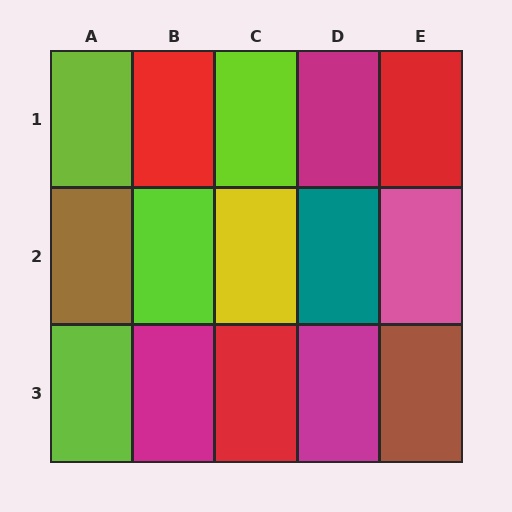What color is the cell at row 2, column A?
Brown.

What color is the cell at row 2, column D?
Teal.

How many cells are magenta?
3 cells are magenta.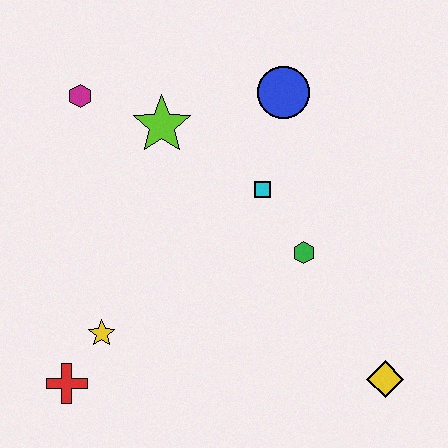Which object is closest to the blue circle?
The cyan square is closest to the blue circle.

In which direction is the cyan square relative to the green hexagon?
The cyan square is above the green hexagon.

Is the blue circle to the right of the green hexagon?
No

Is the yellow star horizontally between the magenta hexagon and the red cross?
No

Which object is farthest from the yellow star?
The blue circle is farthest from the yellow star.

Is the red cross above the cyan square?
No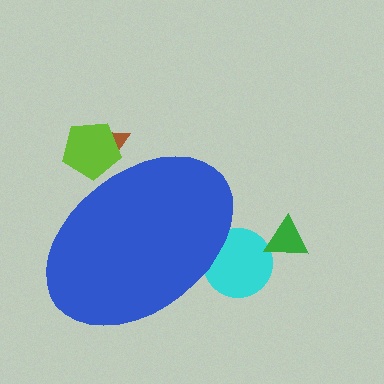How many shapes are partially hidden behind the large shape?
3 shapes are partially hidden.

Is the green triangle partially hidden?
No, the green triangle is fully visible.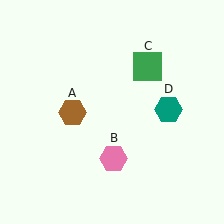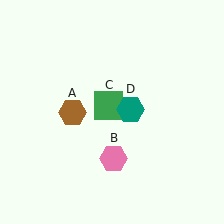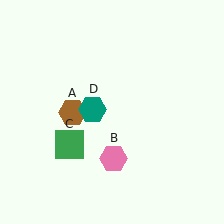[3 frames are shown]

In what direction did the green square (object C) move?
The green square (object C) moved down and to the left.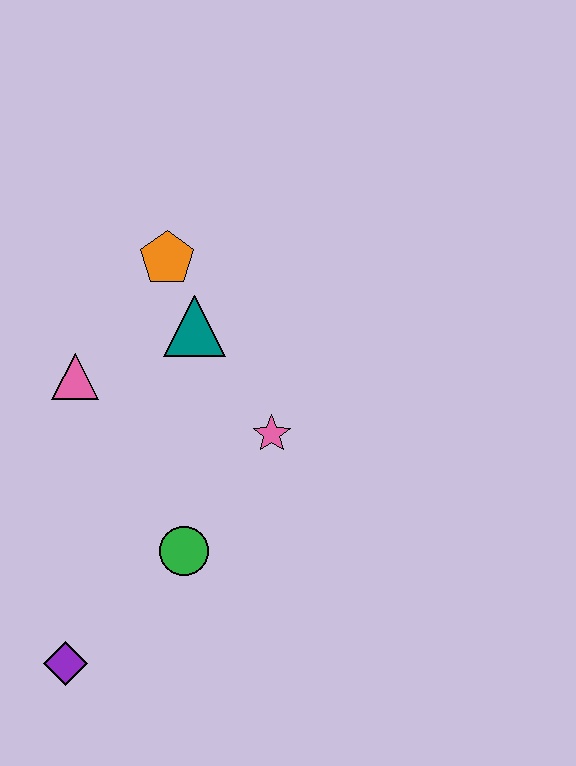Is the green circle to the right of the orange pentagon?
Yes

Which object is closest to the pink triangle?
The teal triangle is closest to the pink triangle.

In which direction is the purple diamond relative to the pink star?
The purple diamond is below the pink star.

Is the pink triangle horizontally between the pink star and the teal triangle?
No